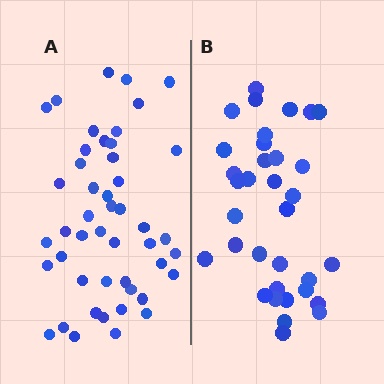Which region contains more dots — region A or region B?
Region A (the left region) has more dots.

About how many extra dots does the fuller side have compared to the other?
Region A has approximately 15 more dots than region B.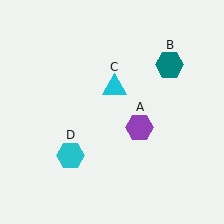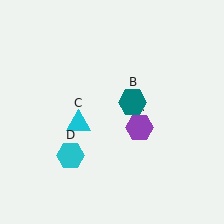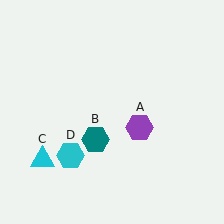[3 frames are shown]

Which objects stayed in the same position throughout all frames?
Purple hexagon (object A) and cyan hexagon (object D) remained stationary.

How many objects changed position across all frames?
2 objects changed position: teal hexagon (object B), cyan triangle (object C).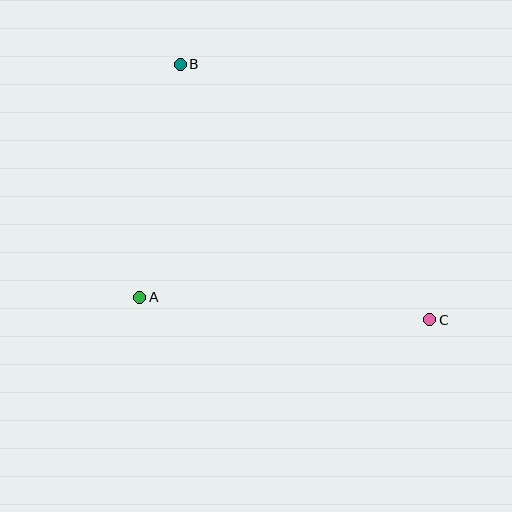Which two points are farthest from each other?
Points B and C are farthest from each other.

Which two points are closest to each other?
Points A and B are closest to each other.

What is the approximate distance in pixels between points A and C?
The distance between A and C is approximately 291 pixels.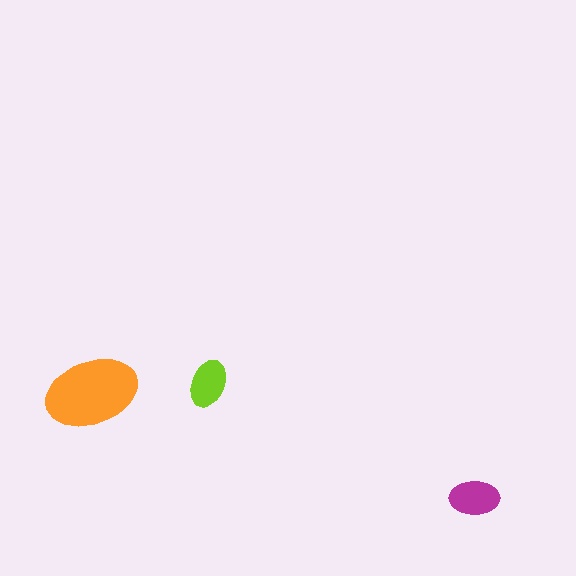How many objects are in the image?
There are 3 objects in the image.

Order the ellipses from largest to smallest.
the orange one, the magenta one, the lime one.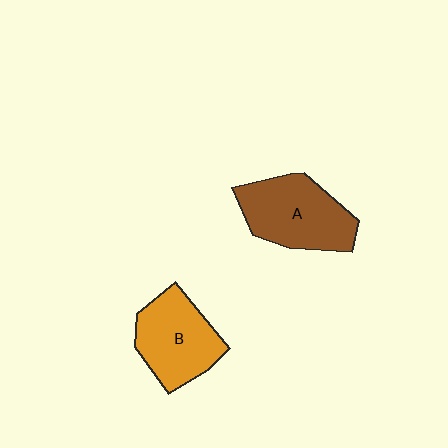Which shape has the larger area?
Shape A (brown).